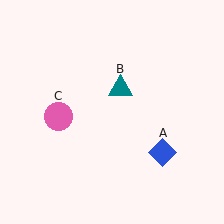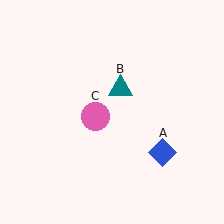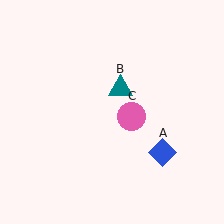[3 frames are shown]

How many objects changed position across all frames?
1 object changed position: pink circle (object C).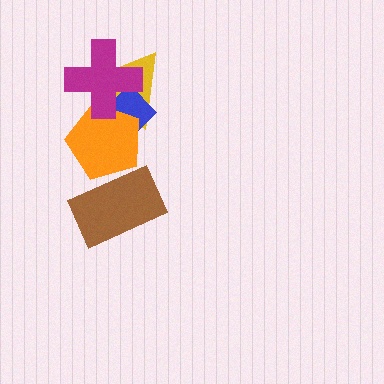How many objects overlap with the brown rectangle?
1 object overlaps with the brown rectangle.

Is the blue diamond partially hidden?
Yes, it is partially covered by another shape.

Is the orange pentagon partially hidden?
Yes, it is partially covered by another shape.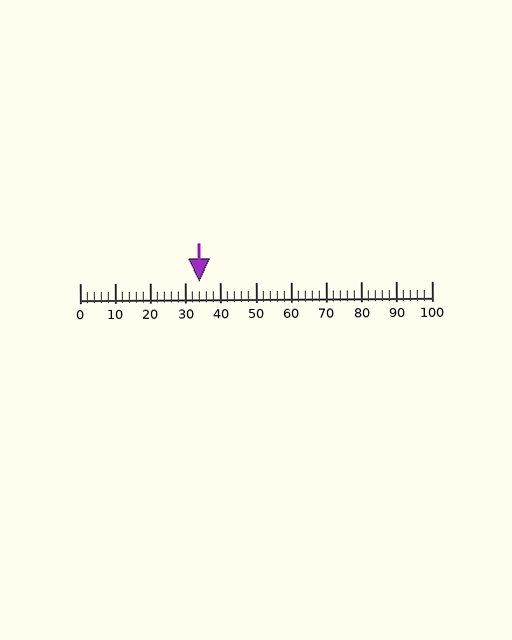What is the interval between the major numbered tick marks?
The major tick marks are spaced 10 units apart.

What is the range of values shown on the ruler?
The ruler shows values from 0 to 100.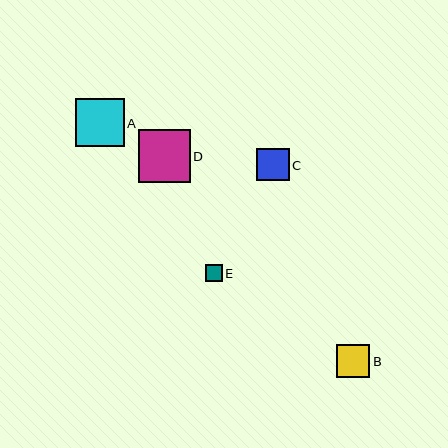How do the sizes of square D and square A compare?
Square D and square A are approximately the same size.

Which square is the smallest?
Square E is the smallest with a size of approximately 17 pixels.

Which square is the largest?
Square D is the largest with a size of approximately 52 pixels.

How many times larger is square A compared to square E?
Square A is approximately 2.9 times the size of square E.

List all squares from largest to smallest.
From largest to smallest: D, A, B, C, E.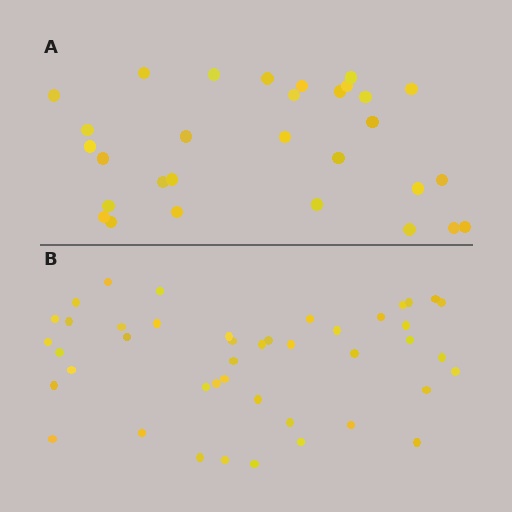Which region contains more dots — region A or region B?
Region B (the bottom region) has more dots.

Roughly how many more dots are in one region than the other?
Region B has approximately 15 more dots than region A.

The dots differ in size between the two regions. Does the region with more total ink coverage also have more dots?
No. Region A has more total ink coverage because its dots are larger, but region B actually contains more individual dots. Total area can be misleading — the number of items is what matters here.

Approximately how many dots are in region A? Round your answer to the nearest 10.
About 30 dots.